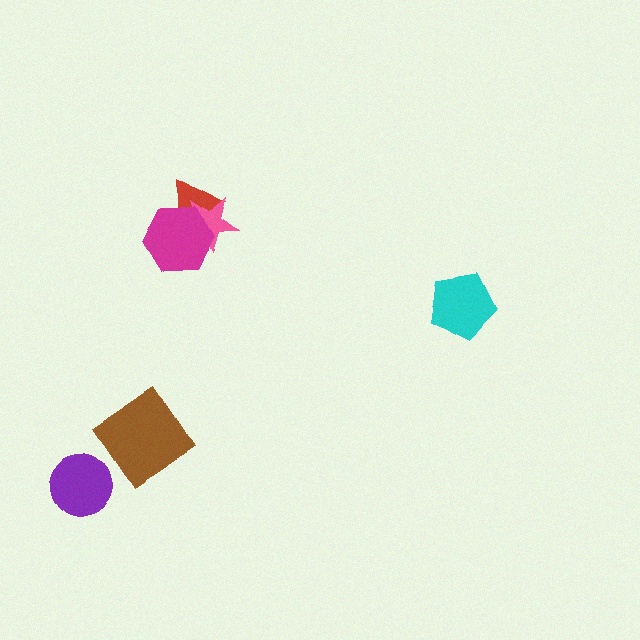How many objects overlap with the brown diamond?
0 objects overlap with the brown diamond.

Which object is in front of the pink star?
The magenta hexagon is in front of the pink star.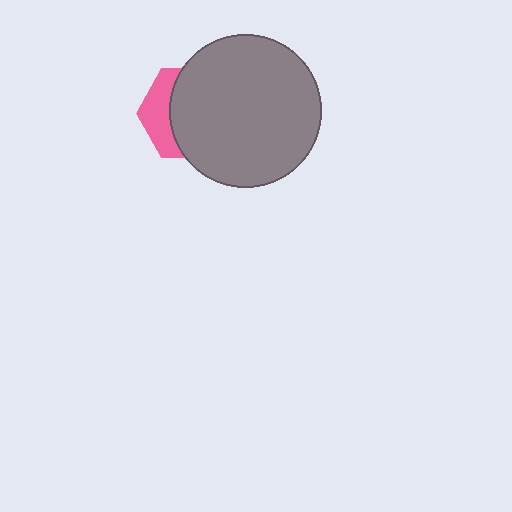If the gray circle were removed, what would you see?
You would see the complete pink hexagon.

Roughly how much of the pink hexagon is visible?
A small part of it is visible (roughly 32%).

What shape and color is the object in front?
The object in front is a gray circle.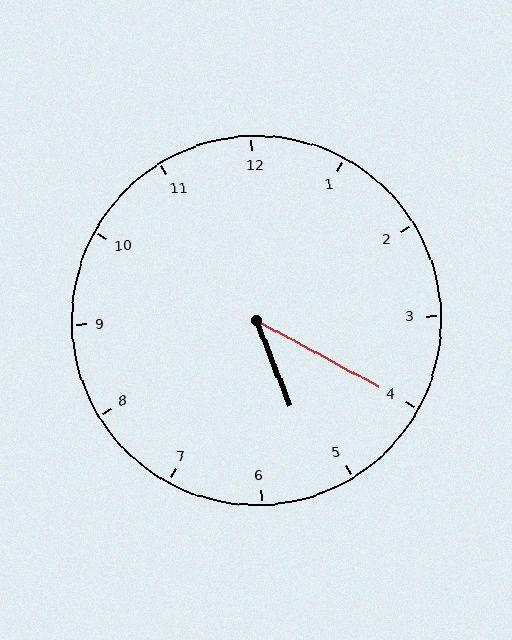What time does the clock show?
5:20.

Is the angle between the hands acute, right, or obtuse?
It is acute.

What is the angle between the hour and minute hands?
Approximately 40 degrees.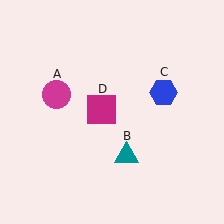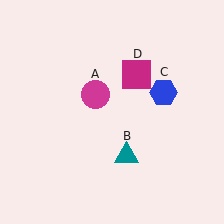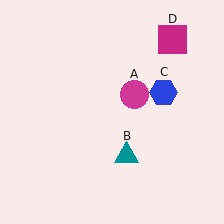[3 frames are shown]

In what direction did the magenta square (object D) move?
The magenta square (object D) moved up and to the right.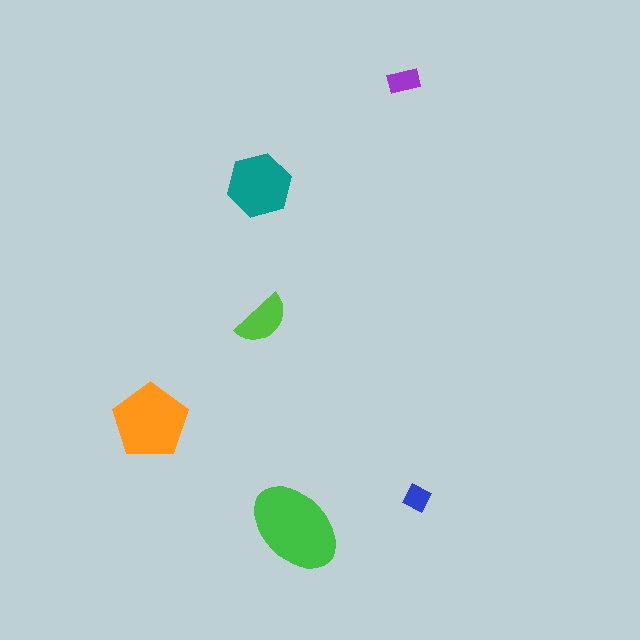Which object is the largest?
The green ellipse.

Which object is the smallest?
The blue diamond.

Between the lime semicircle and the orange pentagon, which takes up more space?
The orange pentagon.